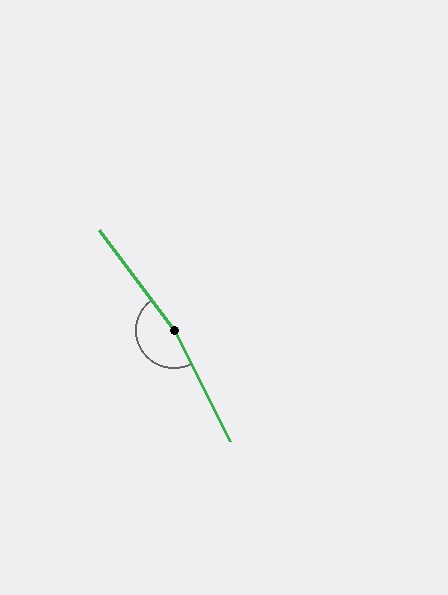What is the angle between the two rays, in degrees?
Approximately 170 degrees.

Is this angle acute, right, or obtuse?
It is obtuse.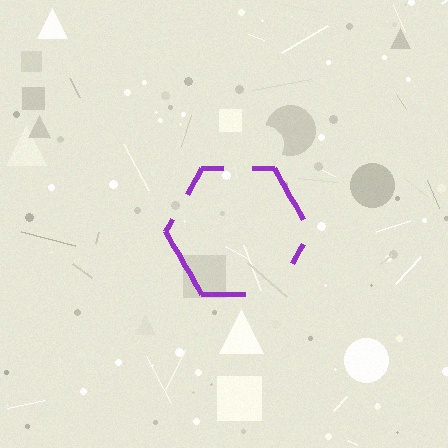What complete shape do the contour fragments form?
The contour fragments form a hexagon.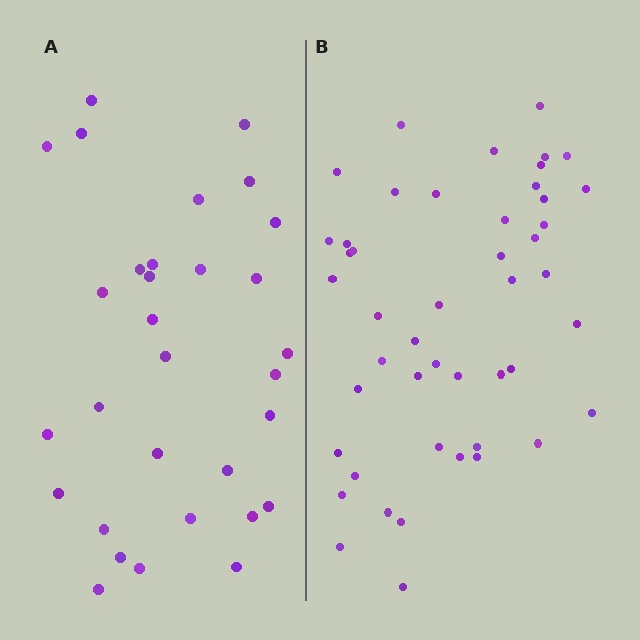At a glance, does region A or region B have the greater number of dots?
Region B (the right region) has more dots.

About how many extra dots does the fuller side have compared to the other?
Region B has approximately 15 more dots than region A.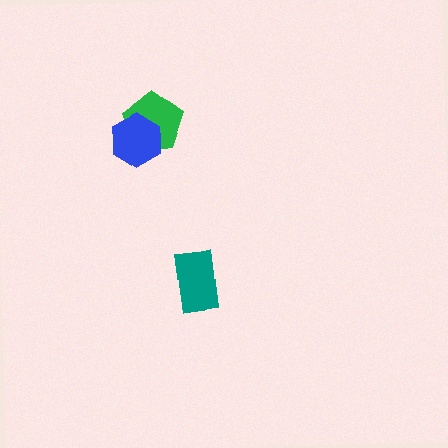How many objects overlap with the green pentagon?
1 object overlaps with the green pentagon.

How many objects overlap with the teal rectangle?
0 objects overlap with the teal rectangle.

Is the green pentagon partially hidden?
Yes, it is partially covered by another shape.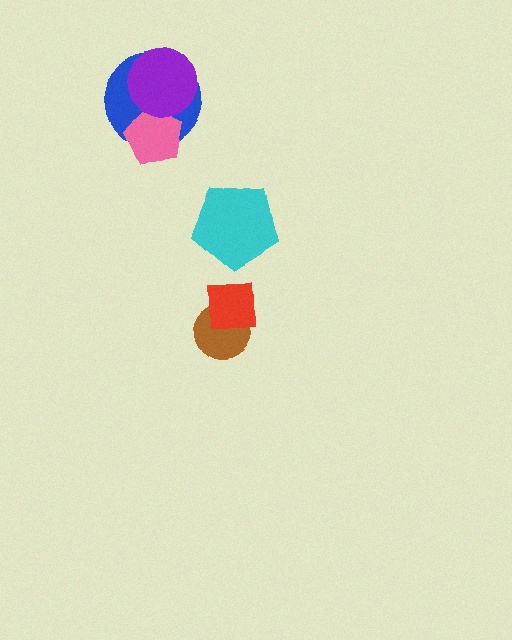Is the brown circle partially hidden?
Yes, it is partially covered by another shape.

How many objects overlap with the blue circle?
2 objects overlap with the blue circle.